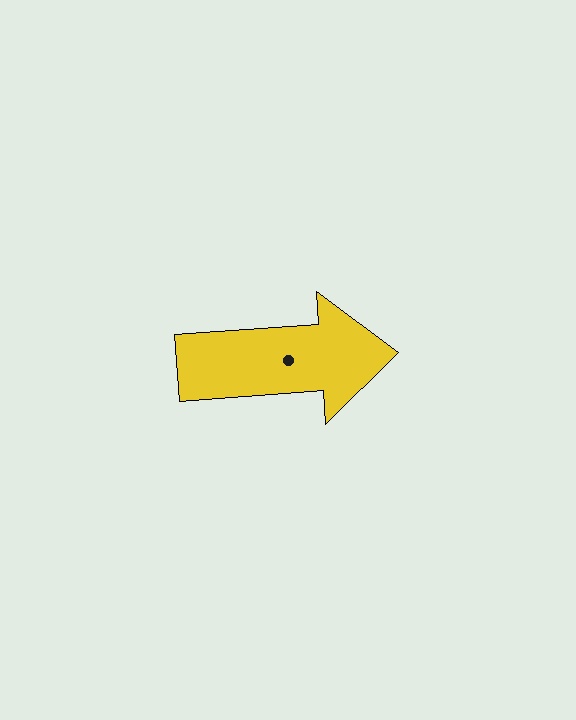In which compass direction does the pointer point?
East.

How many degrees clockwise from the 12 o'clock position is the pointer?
Approximately 86 degrees.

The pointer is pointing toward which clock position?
Roughly 3 o'clock.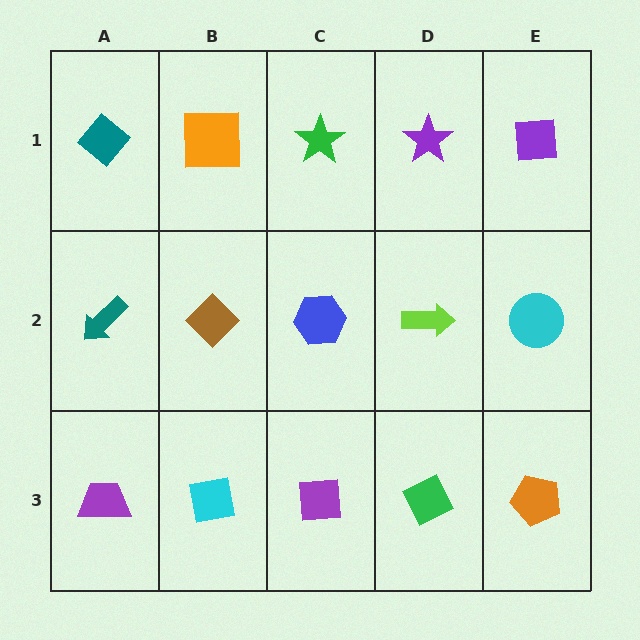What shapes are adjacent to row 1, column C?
A blue hexagon (row 2, column C), an orange square (row 1, column B), a purple star (row 1, column D).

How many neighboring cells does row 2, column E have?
3.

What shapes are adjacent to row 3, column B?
A brown diamond (row 2, column B), a purple trapezoid (row 3, column A), a purple square (row 3, column C).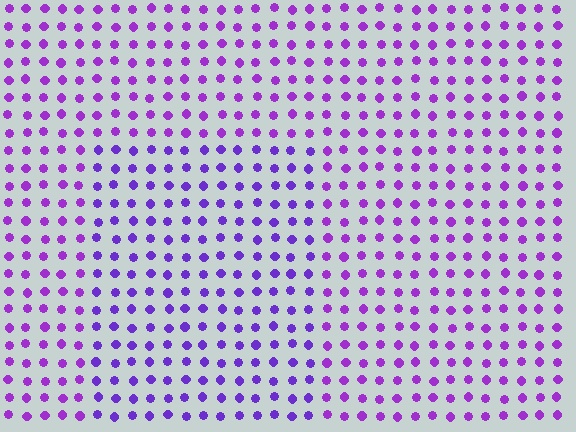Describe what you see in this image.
The image is filled with small purple elements in a uniform arrangement. A rectangle-shaped region is visible where the elements are tinted to a slightly different hue, forming a subtle color boundary.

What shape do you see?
I see a rectangle.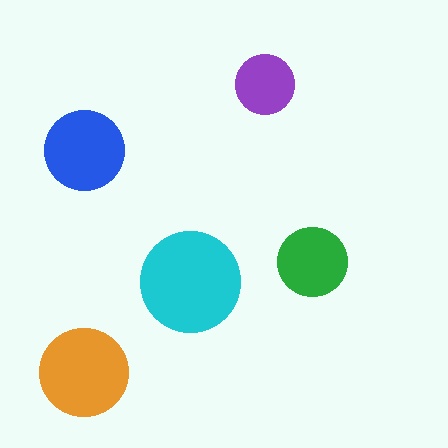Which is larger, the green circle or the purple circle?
The green one.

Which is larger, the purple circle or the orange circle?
The orange one.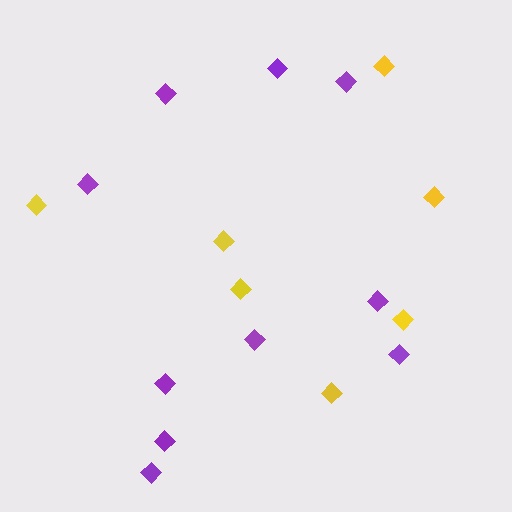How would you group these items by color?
There are 2 groups: one group of purple diamonds (10) and one group of yellow diamonds (7).